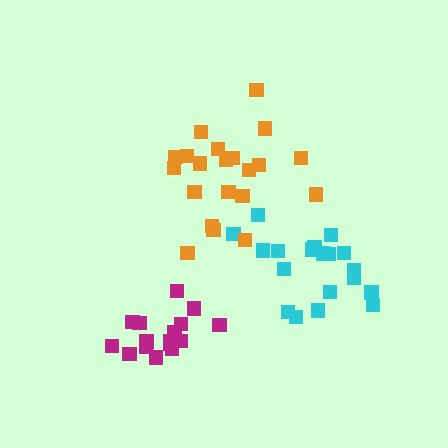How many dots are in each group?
Group 1: 19 dots, Group 2: 21 dots, Group 3: 17 dots (57 total).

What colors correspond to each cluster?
The clusters are colored: cyan, orange, magenta.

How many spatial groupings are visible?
There are 3 spatial groupings.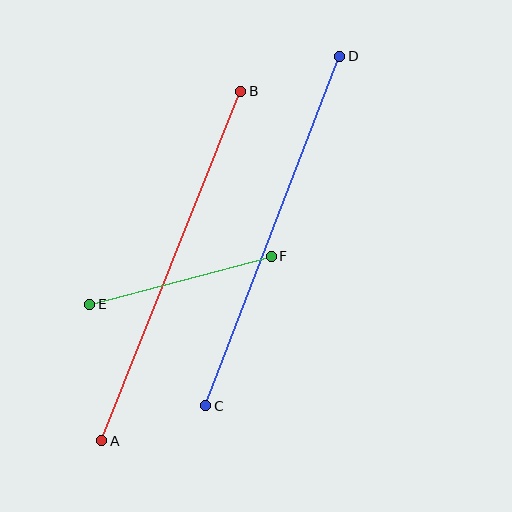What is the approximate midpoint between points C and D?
The midpoint is at approximately (273, 231) pixels.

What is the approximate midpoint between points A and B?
The midpoint is at approximately (171, 266) pixels.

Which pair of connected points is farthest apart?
Points A and B are farthest apart.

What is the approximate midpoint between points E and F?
The midpoint is at approximately (181, 280) pixels.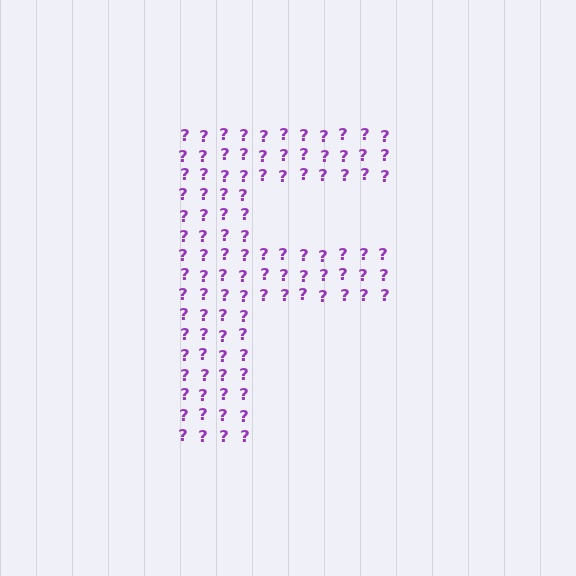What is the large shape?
The large shape is the letter F.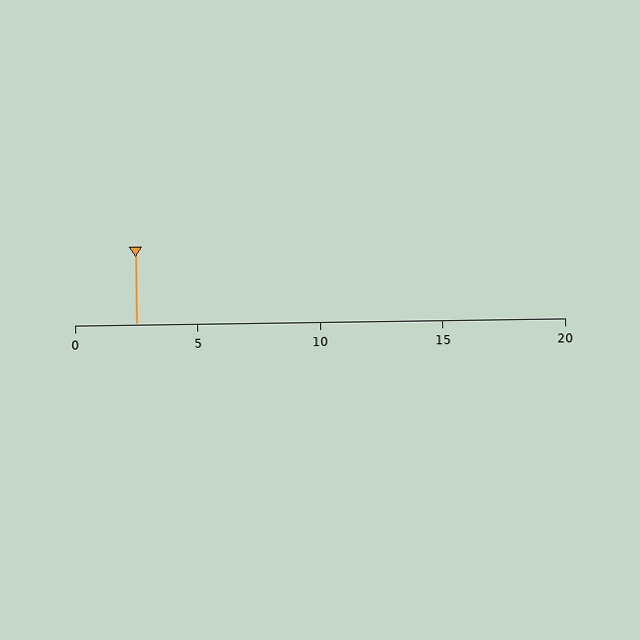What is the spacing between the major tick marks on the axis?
The major ticks are spaced 5 apart.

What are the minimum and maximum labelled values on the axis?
The axis runs from 0 to 20.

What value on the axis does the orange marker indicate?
The marker indicates approximately 2.5.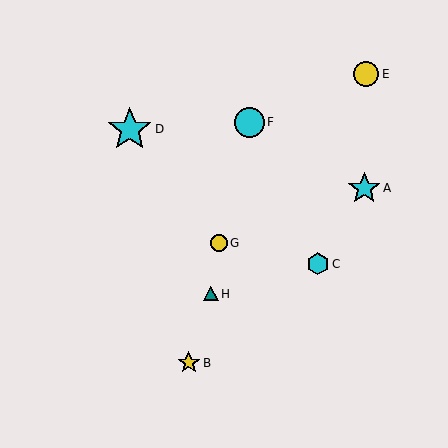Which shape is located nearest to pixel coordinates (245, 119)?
The cyan circle (labeled F) at (249, 122) is nearest to that location.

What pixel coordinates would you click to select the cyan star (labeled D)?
Click at (130, 129) to select the cyan star D.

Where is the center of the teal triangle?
The center of the teal triangle is at (211, 294).